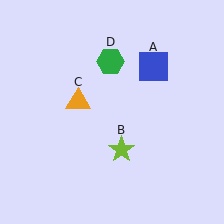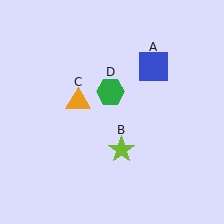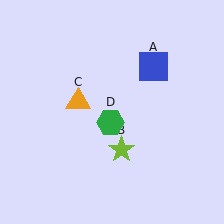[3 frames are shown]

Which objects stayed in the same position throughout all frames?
Blue square (object A) and lime star (object B) and orange triangle (object C) remained stationary.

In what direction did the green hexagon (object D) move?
The green hexagon (object D) moved down.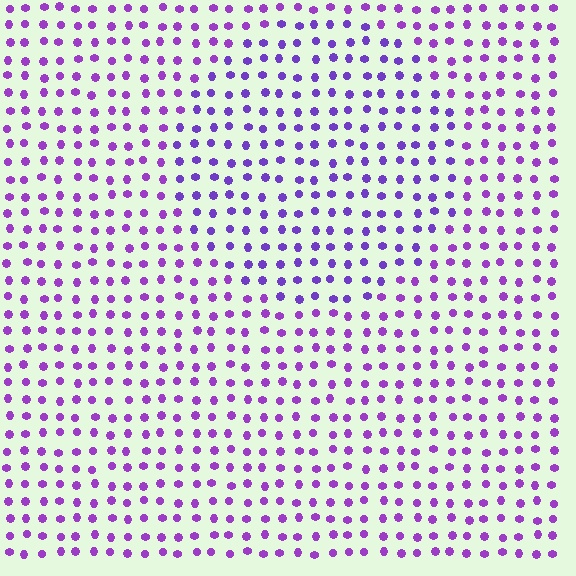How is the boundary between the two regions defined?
The boundary is defined purely by a slight shift in hue (about 19 degrees). Spacing, size, and orientation are identical on both sides.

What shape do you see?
I see a circle.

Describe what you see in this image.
The image is filled with small purple elements in a uniform arrangement. A circle-shaped region is visible where the elements are tinted to a slightly different hue, forming a subtle color boundary.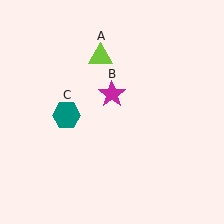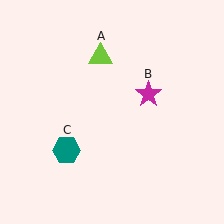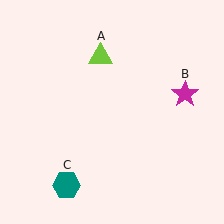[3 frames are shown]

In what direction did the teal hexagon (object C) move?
The teal hexagon (object C) moved down.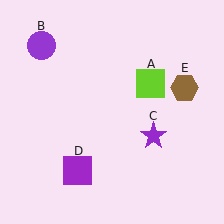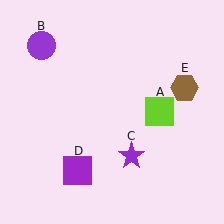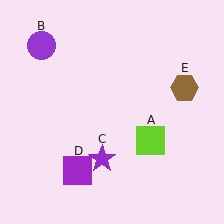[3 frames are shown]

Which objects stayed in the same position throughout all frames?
Purple circle (object B) and purple square (object D) and brown hexagon (object E) remained stationary.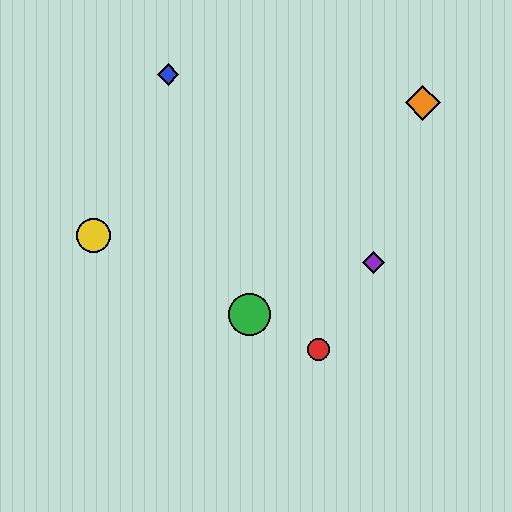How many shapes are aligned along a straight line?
3 shapes (the red circle, the green circle, the yellow circle) are aligned along a straight line.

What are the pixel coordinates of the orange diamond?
The orange diamond is at (423, 103).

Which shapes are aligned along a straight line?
The red circle, the green circle, the yellow circle are aligned along a straight line.